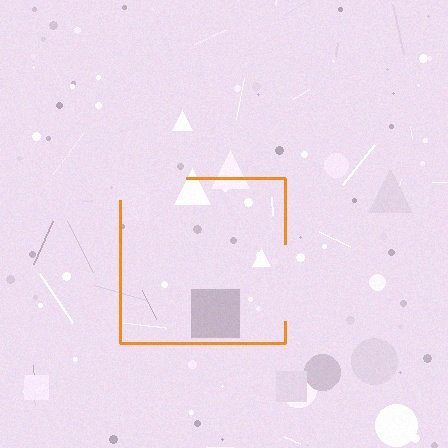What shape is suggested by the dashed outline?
The dashed outline suggests a square.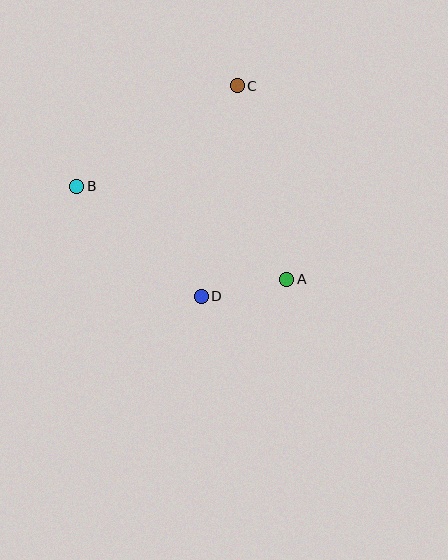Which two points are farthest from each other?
Points A and B are farthest from each other.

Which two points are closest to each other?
Points A and D are closest to each other.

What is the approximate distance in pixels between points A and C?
The distance between A and C is approximately 200 pixels.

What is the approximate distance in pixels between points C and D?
The distance between C and D is approximately 214 pixels.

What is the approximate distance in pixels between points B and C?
The distance between B and C is approximately 190 pixels.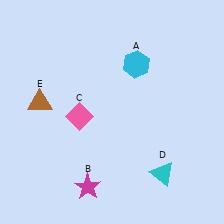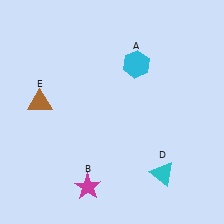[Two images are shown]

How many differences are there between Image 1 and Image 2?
There is 1 difference between the two images.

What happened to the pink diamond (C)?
The pink diamond (C) was removed in Image 2. It was in the bottom-left area of Image 1.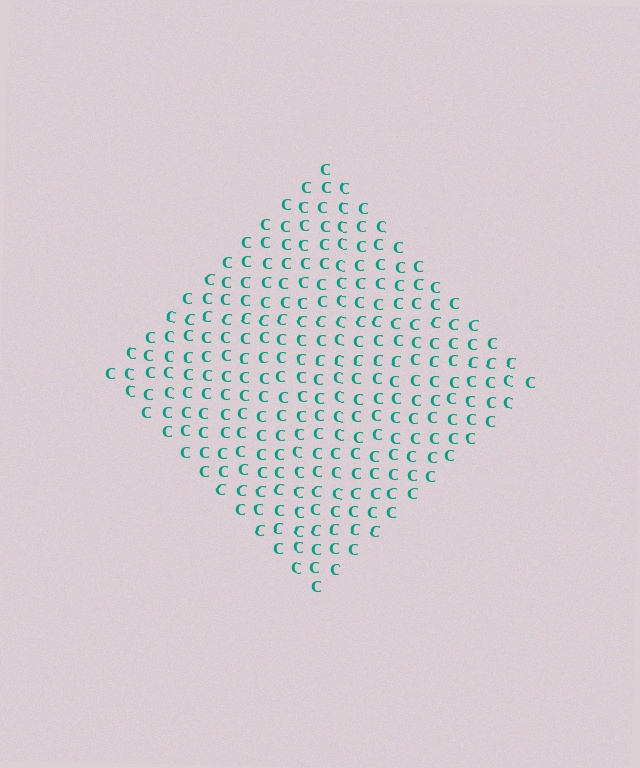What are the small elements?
The small elements are letter C's.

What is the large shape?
The large shape is a diamond.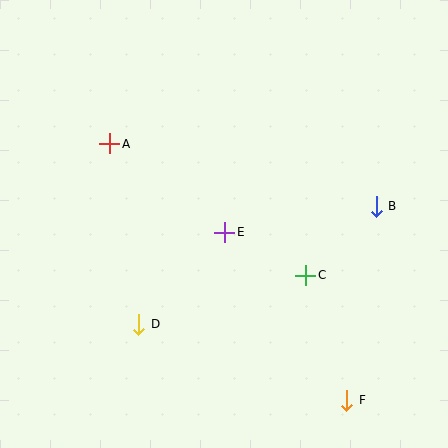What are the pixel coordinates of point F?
Point F is at (347, 400).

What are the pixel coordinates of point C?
Point C is at (306, 275).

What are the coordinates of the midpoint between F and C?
The midpoint between F and C is at (326, 338).